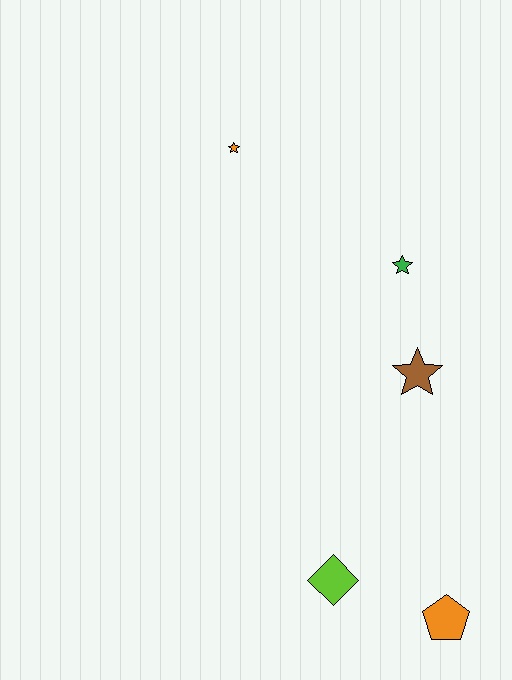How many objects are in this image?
There are 5 objects.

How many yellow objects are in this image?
There are no yellow objects.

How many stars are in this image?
There are 3 stars.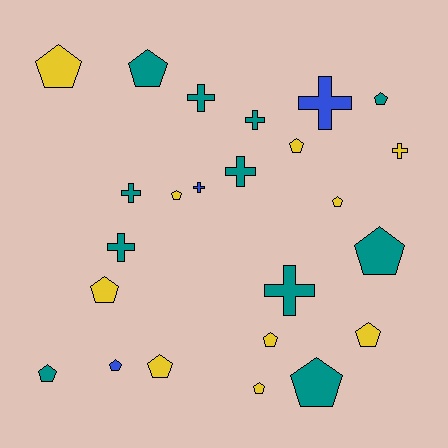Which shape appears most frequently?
Pentagon, with 15 objects.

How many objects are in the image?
There are 24 objects.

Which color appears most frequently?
Teal, with 11 objects.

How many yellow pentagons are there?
There are 9 yellow pentagons.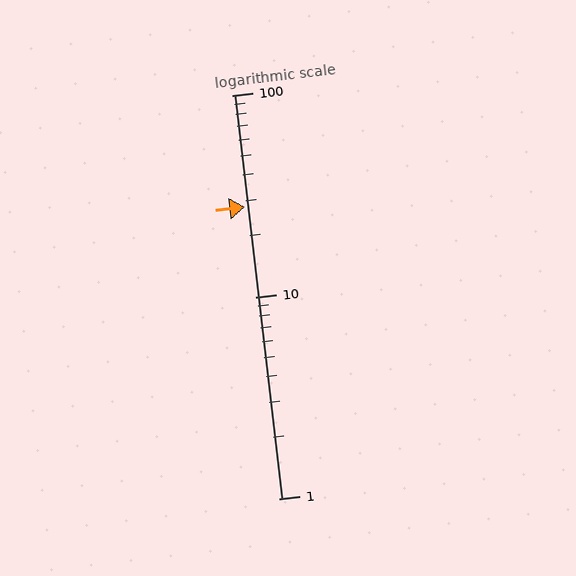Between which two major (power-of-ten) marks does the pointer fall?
The pointer is between 10 and 100.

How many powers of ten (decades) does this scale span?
The scale spans 2 decades, from 1 to 100.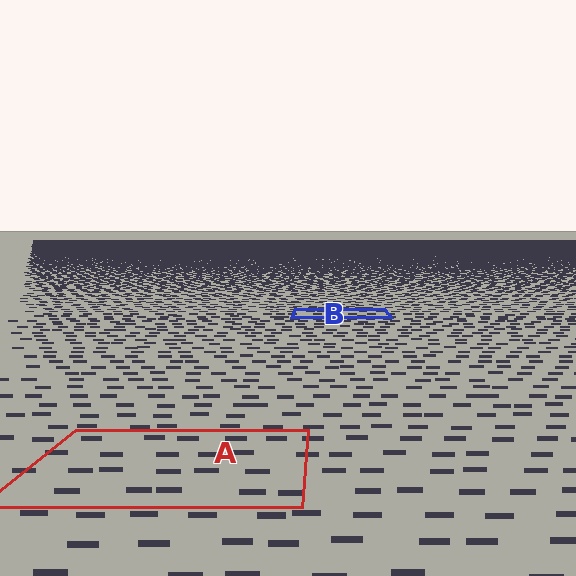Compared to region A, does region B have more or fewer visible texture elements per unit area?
Region B has more texture elements per unit area — they are packed more densely because it is farther away.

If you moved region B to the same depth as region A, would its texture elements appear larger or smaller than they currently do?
They would appear larger. At a closer depth, the same texture elements are projected at a bigger on-screen size.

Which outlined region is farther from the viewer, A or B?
Region B is farther from the viewer — the texture elements inside it appear smaller and more densely packed.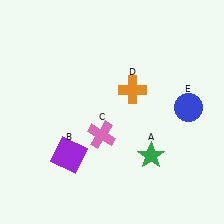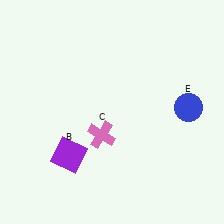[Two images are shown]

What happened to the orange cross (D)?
The orange cross (D) was removed in Image 2. It was in the top-right area of Image 1.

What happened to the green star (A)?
The green star (A) was removed in Image 2. It was in the bottom-right area of Image 1.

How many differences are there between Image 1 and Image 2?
There are 2 differences between the two images.